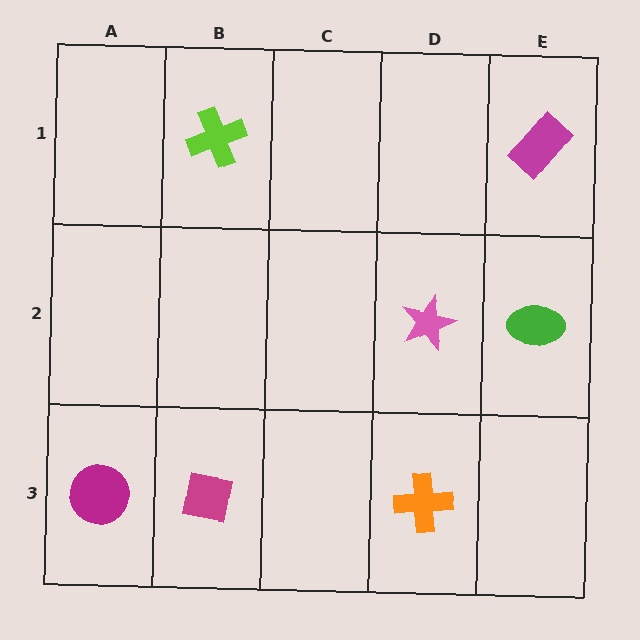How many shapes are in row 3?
3 shapes.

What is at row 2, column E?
A green ellipse.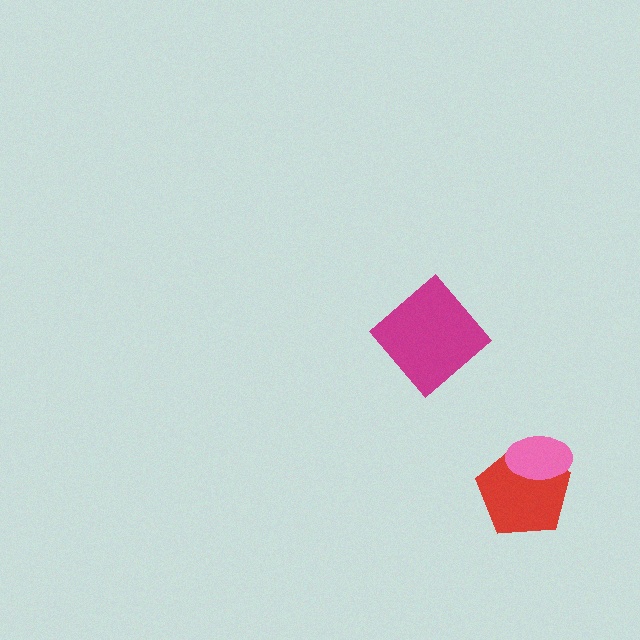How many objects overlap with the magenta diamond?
0 objects overlap with the magenta diamond.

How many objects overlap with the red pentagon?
1 object overlaps with the red pentagon.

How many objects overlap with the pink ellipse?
1 object overlaps with the pink ellipse.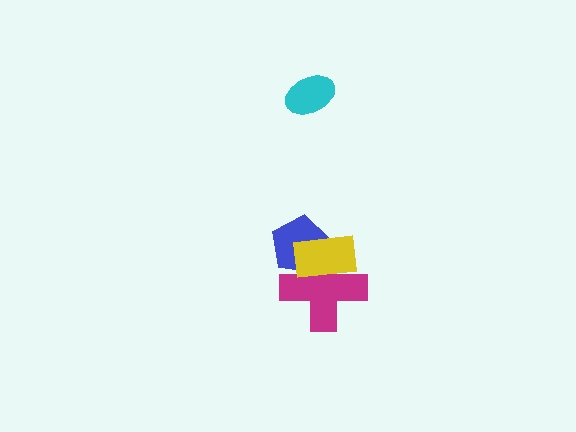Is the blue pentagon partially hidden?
Yes, it is partially covered by another shape.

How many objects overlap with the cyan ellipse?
0 objects overlap with the cyan ellipse.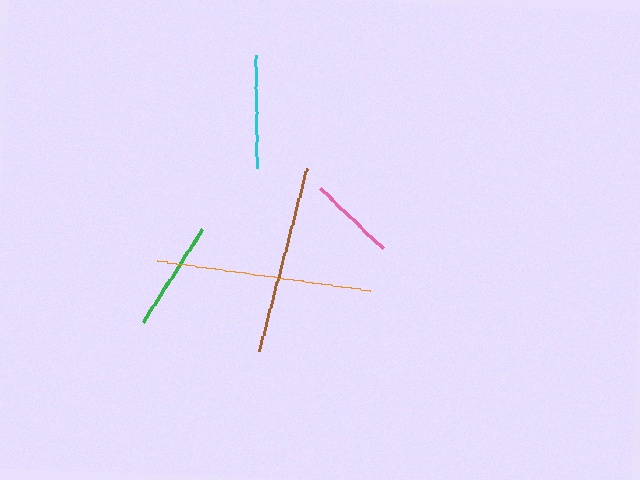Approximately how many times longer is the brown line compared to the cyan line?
The brown line is approximately 1.7 times the length of the cyan line.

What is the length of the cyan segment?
The cyan segment is approximately 113 pixels long.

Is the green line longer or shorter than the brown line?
The brown line is longer than the green line.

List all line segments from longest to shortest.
From longest to shortest: orange, brown, cyan, green, pink.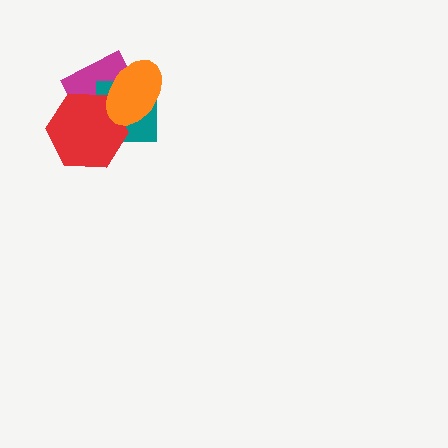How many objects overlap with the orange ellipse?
3 objects overlap with the orange ellipse.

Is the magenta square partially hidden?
Yes, it is partially covered by another shape.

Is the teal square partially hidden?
Yes, it is partially covered by another shape.